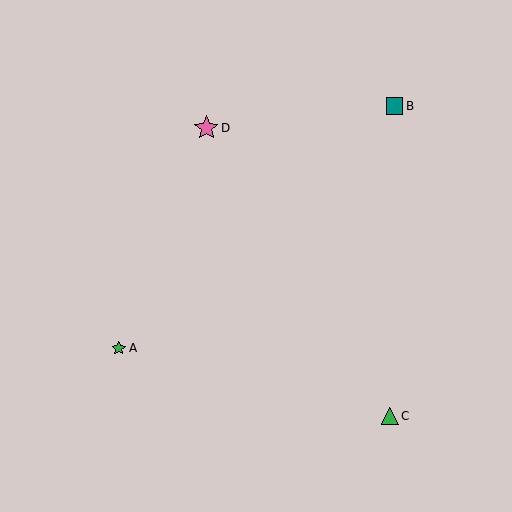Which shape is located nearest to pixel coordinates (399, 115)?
The teal square (labeled B) at (394, 106) is nearest to that location.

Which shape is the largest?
The pink star (labeled D) is the largest.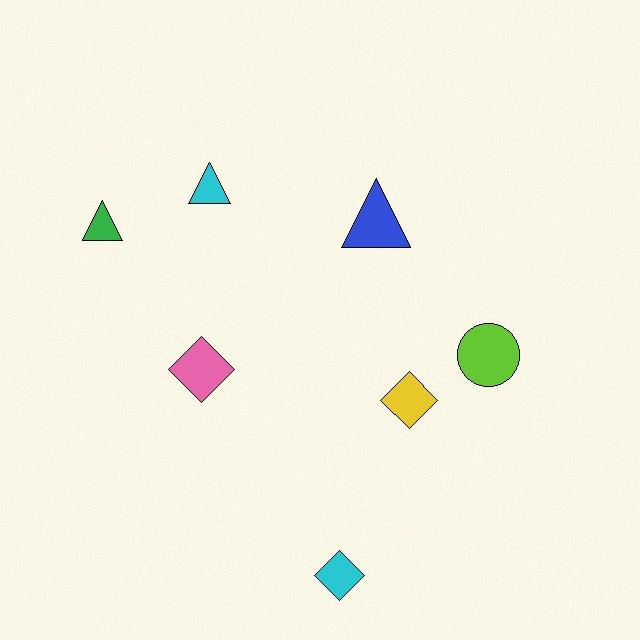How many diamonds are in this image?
There are 3 diamonds.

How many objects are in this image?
There are 7 objects.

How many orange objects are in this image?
There are no orange objects.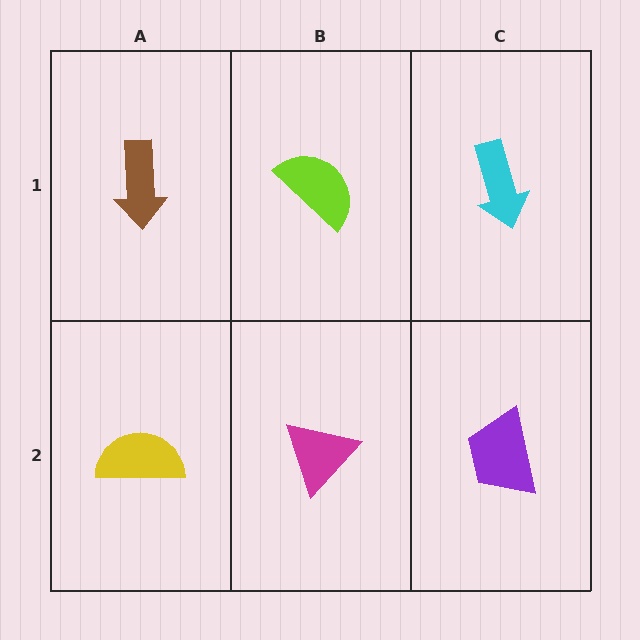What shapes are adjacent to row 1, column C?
A purple trapezoid (row 2, column C), a lime semicircle (row 1, column B).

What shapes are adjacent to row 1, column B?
A magenta triangle (row 2, column B), a brown arrow (row 1, column A), a cyan arrow (row 1, column C).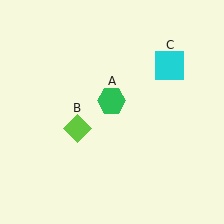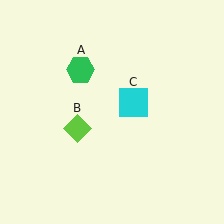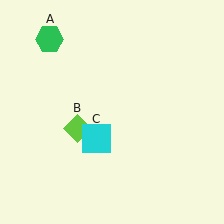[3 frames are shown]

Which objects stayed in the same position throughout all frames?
Lime diamond (object B) remained stationary.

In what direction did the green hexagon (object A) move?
The green hexagon (object A) moved up and to the left.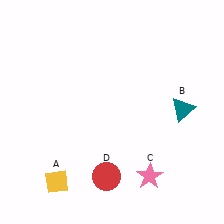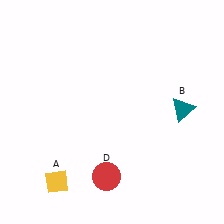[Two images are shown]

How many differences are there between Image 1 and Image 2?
There is 1 difference between the two images.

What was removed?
The pink star (C) was removed in Image 2.